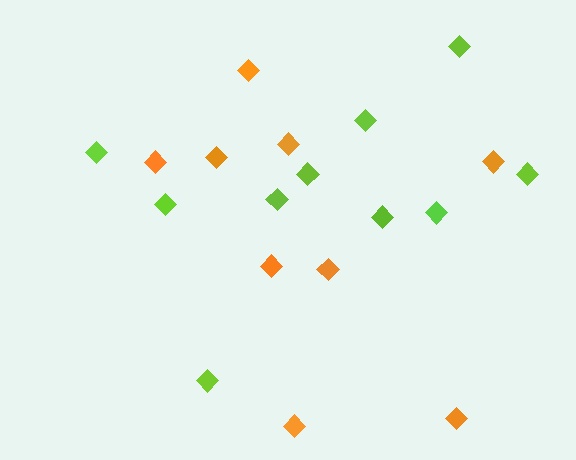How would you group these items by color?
There are 2 groups: one group of lime diamonds (10) and one group of orange diamonds (9).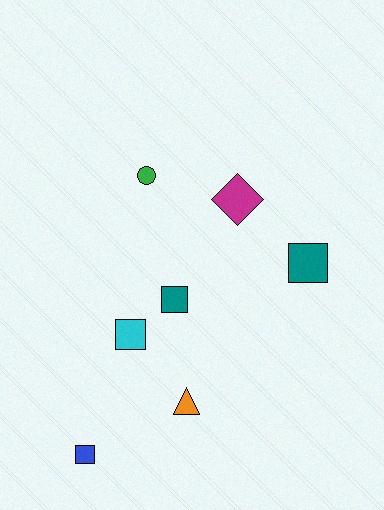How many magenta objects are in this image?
There is 1 magenta object.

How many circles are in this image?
There is 1 circle.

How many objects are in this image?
There are 7 objects.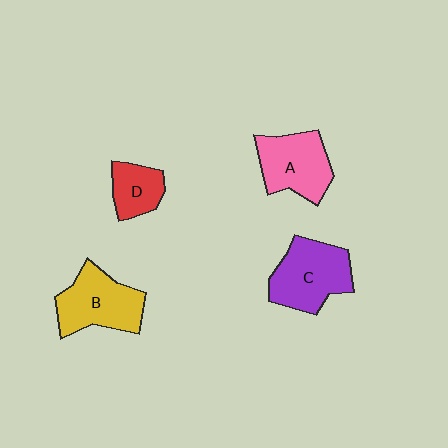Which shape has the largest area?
Shape C (purple).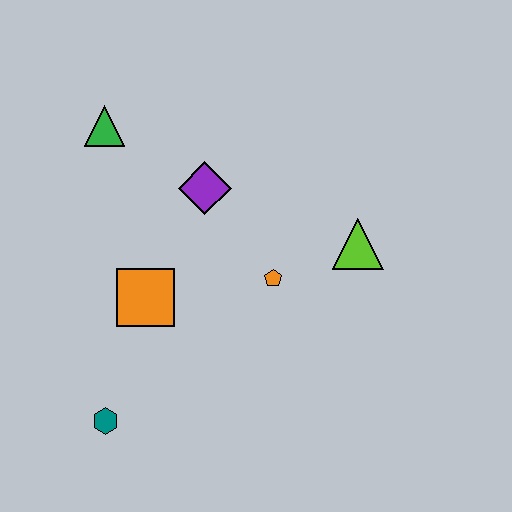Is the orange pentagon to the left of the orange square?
No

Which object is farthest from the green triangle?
The teal hexagon is farthest from the green triangle.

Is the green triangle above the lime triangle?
Yes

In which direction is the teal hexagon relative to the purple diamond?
The teal hexagon is below the purple diamond.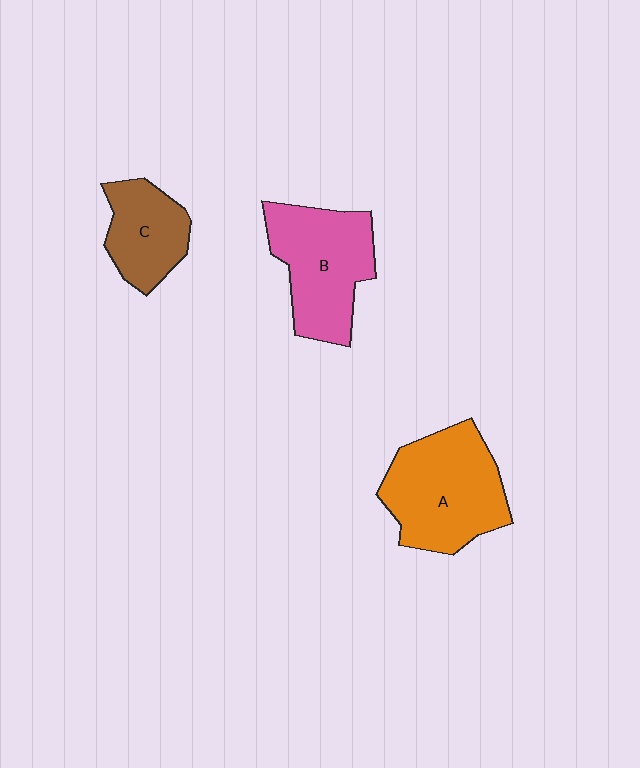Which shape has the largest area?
Shape A (orange).